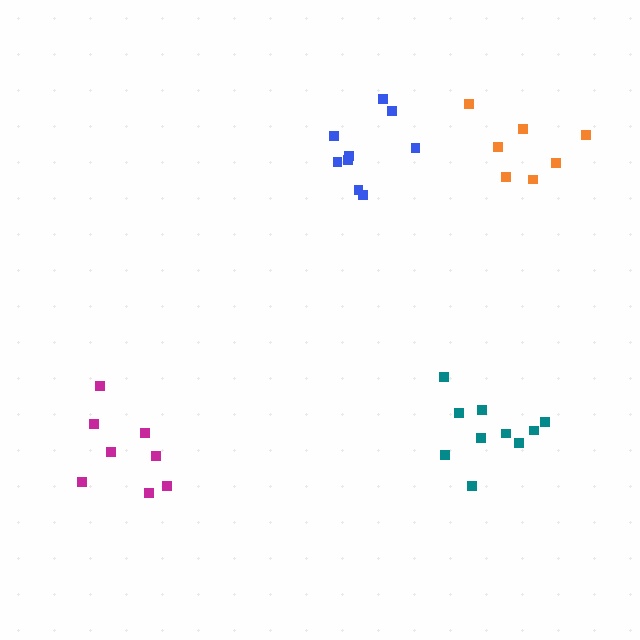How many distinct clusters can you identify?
There are 4 distinct clusters.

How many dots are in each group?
Group 1: 9 dots, Group 2: 10 dots, Group 3: 7 dots, Group 4: 8 dots (34 total).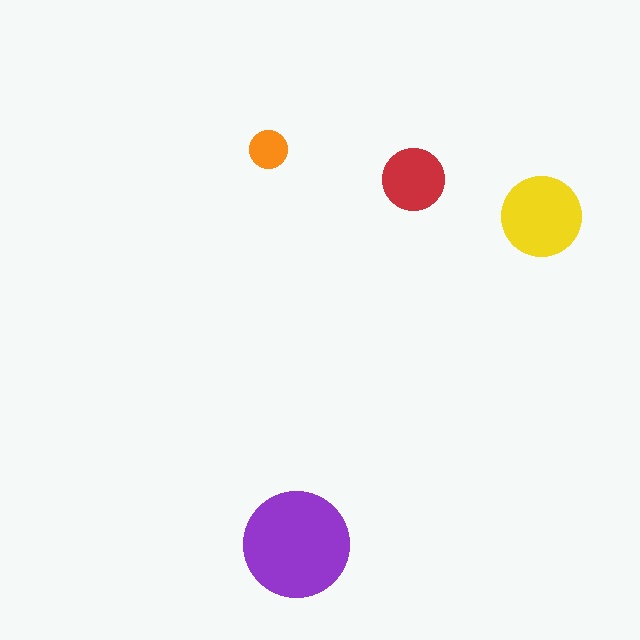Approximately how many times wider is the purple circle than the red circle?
About 1.5 times wider.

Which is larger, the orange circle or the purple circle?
The purple one.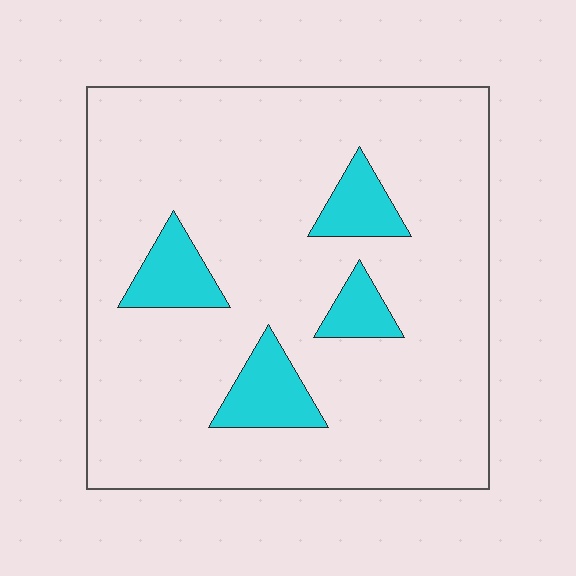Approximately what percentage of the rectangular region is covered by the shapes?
Approximately 15%.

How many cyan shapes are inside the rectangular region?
4.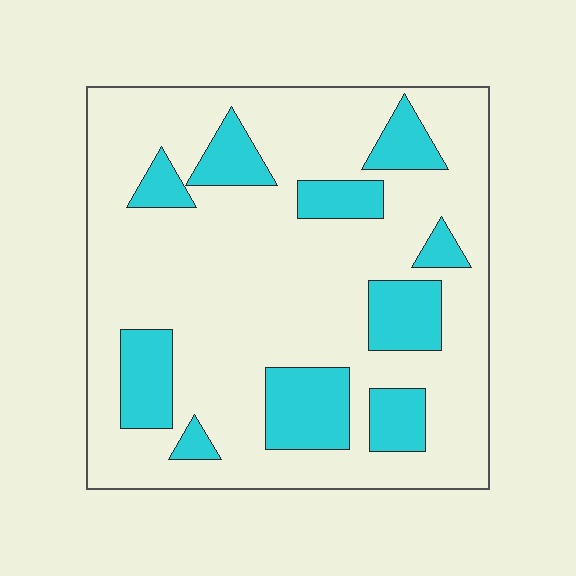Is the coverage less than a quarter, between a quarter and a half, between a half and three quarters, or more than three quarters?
Less than a quarter.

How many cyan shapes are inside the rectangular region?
10.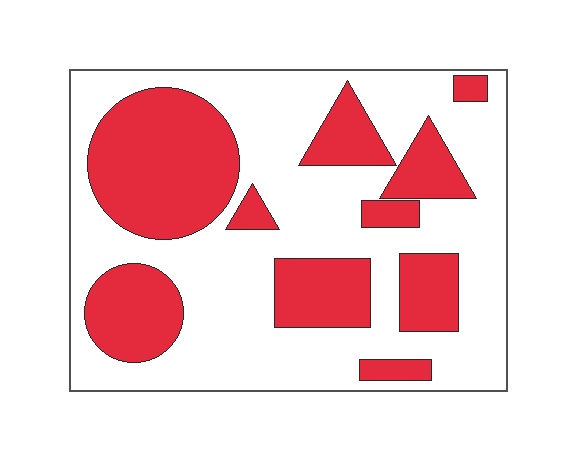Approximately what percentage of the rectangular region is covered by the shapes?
Approximately 35%.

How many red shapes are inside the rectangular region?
10.